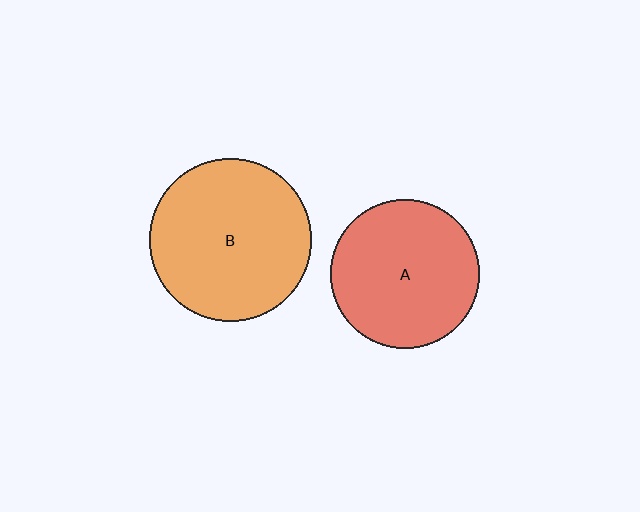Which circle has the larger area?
Circle B (orange).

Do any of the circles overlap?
No, none of the circles overlap.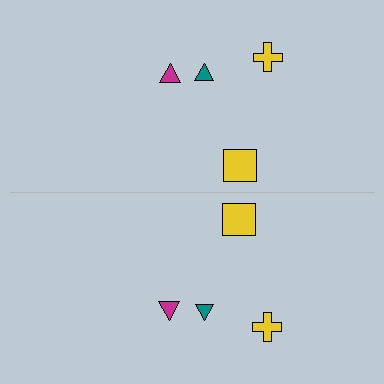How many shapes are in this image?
There are 8 shapes in this image.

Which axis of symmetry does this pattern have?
The pattern has a horizontal axis of symmetry running through the center of the image.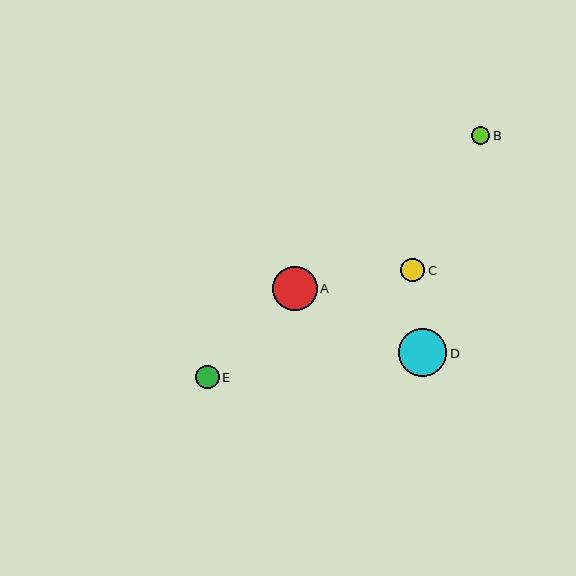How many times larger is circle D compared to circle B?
Circle D is approximately 2.7 times the size of circle B.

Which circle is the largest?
Circle D is the largest with a size of approximately 48 pixels.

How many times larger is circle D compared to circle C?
Circle D is approximately 2.0 times the size of circle C.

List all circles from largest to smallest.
From largest to smallest: D, A, C, E, B.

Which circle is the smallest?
Circle B is the smallest with a size of approximately 18 pixels.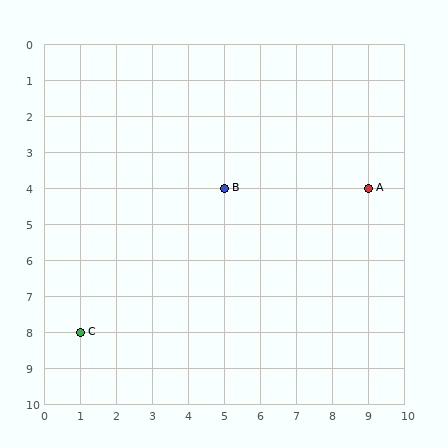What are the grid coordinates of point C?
Point C is at grid coordinates (1, 8).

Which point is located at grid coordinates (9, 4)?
Point A is at (9, 4).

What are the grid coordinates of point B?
Point B is at grid coordinates (5, 4).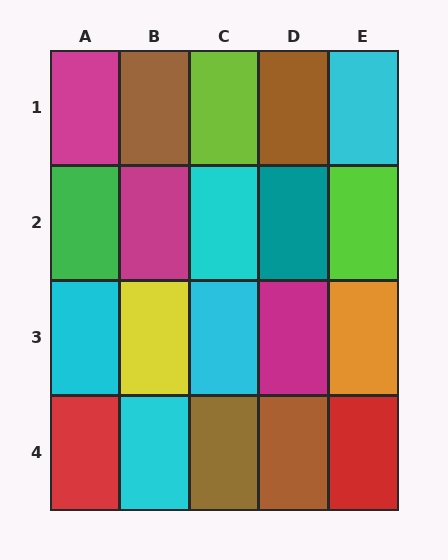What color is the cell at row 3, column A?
Cyan.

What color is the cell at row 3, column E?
Orange.